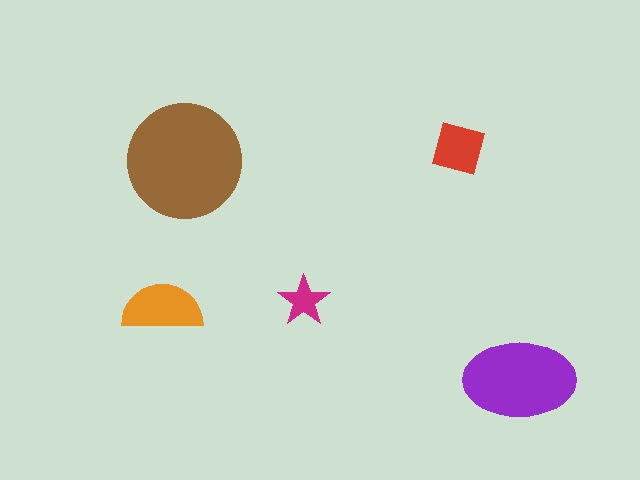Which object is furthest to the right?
The purple ellipse is rightmost.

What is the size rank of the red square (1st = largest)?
4th.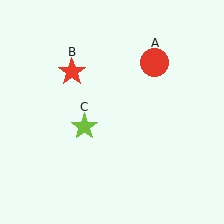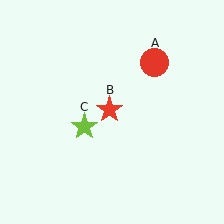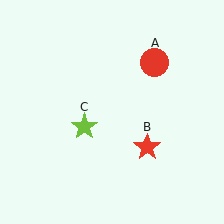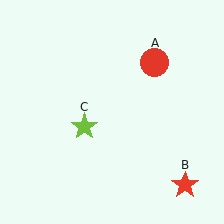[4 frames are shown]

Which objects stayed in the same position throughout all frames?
Red circle (object A) and lime star (object C) remained stationary.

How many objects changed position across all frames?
1 object changed position: red star (object B).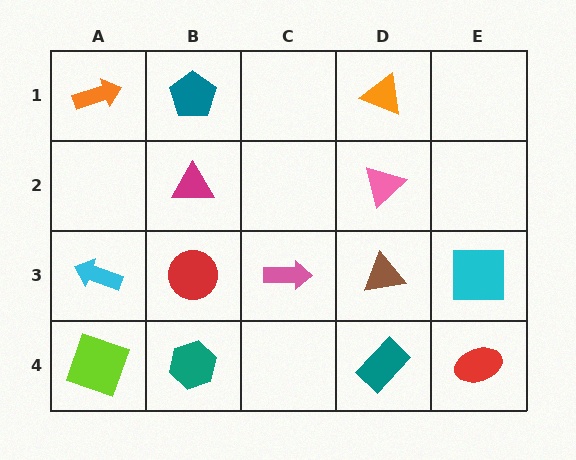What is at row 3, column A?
A cyan arrow.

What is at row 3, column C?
A pink arrow.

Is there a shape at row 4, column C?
No, that cell is empty.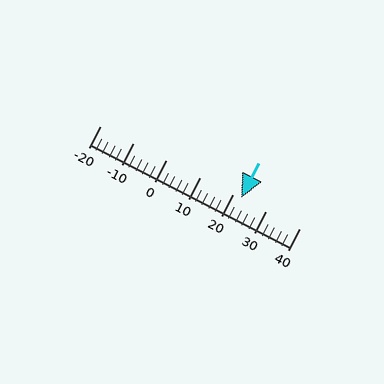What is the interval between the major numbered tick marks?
The major tick marks are spaced 10 units apart.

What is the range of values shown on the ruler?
The ruler shows values from -20 to 40.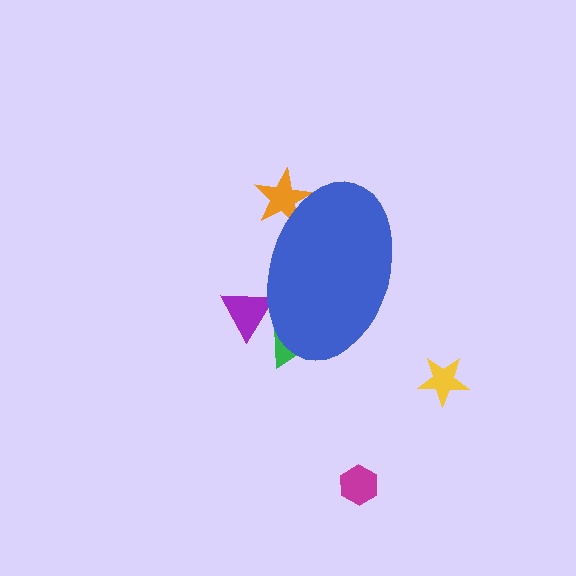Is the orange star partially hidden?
Yes, the orange star is partially hidden behind the blue ellipse.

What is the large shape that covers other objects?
A blue ellipse.